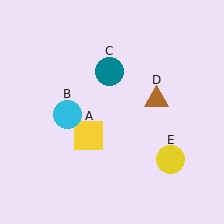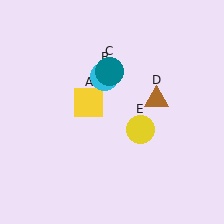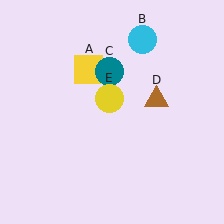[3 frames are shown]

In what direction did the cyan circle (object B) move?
The cyan circle (object B) moved up and to the right.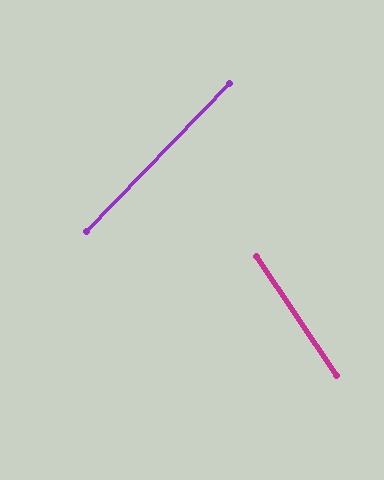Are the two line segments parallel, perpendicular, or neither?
Neither parallel nor perpendicular — they differ by about 78°.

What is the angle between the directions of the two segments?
Approximately 78 degrees.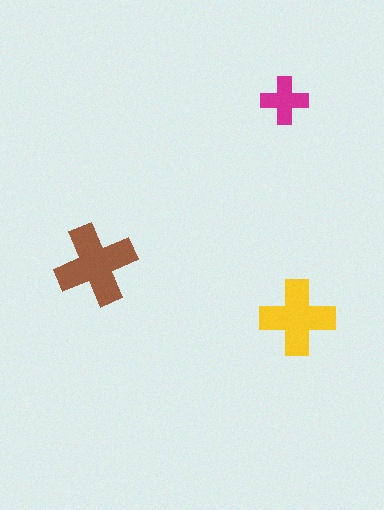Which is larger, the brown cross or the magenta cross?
The brown one.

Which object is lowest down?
The yellow cross is bottommost.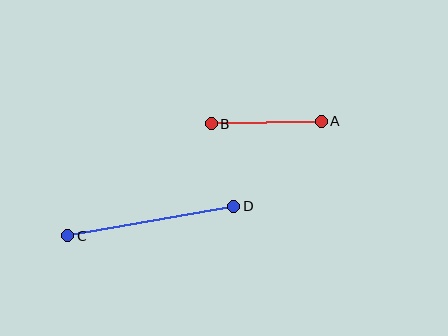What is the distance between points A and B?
The distance is approximately 110 pixels.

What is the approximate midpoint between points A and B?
The midpoint is at approximately (266, 123) pixels.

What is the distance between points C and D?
The distance is approximately 169 pixels.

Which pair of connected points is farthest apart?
Points C and D are farthest apart.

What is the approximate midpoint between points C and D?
The midpoint is at approximately (151, 221) pixels.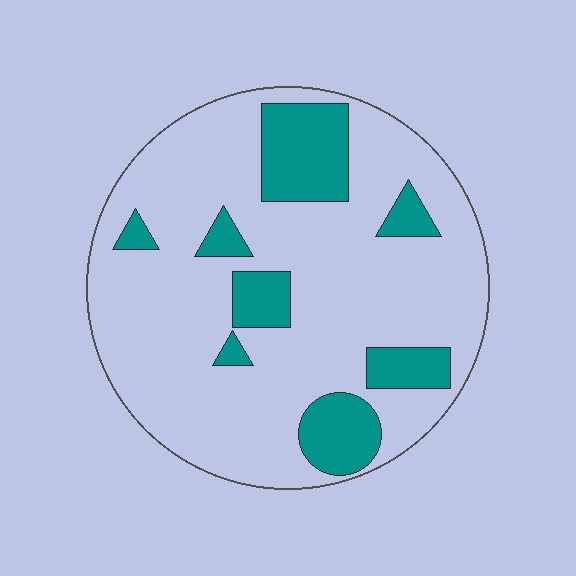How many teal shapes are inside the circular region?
8.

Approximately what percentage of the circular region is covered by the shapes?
Approximately 20%.